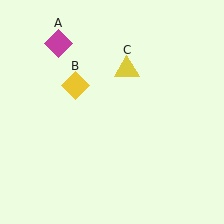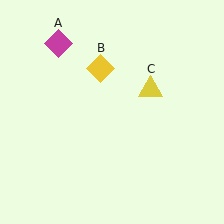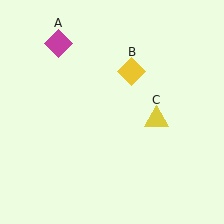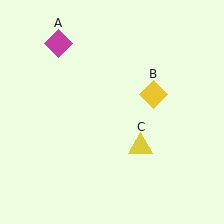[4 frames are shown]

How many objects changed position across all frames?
2 objects changed position: yellow diamond (object B), yellow triangle (object C).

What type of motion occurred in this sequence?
The yellow diamond (object B), yellow triangle (object C) rotated clockwise around the center of the scene.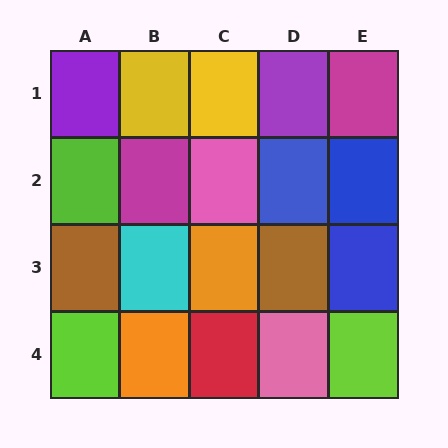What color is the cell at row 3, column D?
Brown.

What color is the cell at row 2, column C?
Pink.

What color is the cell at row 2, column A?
Lime.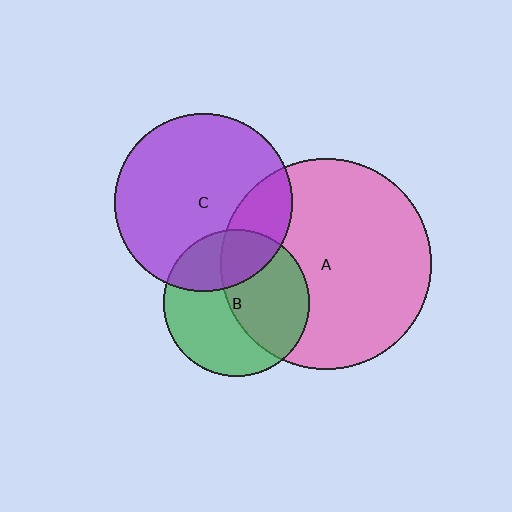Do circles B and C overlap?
Yes.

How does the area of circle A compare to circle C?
Approximately 1.4 times.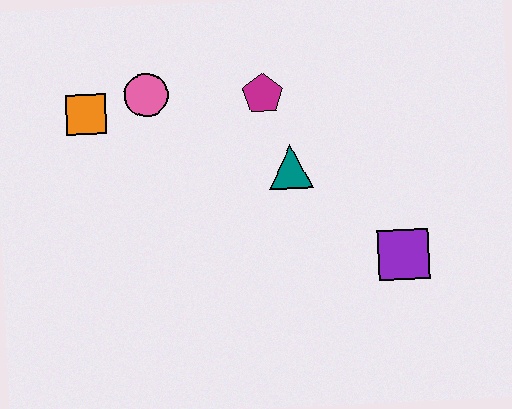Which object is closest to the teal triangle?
The magenta pentagon is closest to the teal triangle.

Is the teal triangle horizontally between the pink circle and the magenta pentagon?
No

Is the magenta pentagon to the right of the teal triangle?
No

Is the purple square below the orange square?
Yes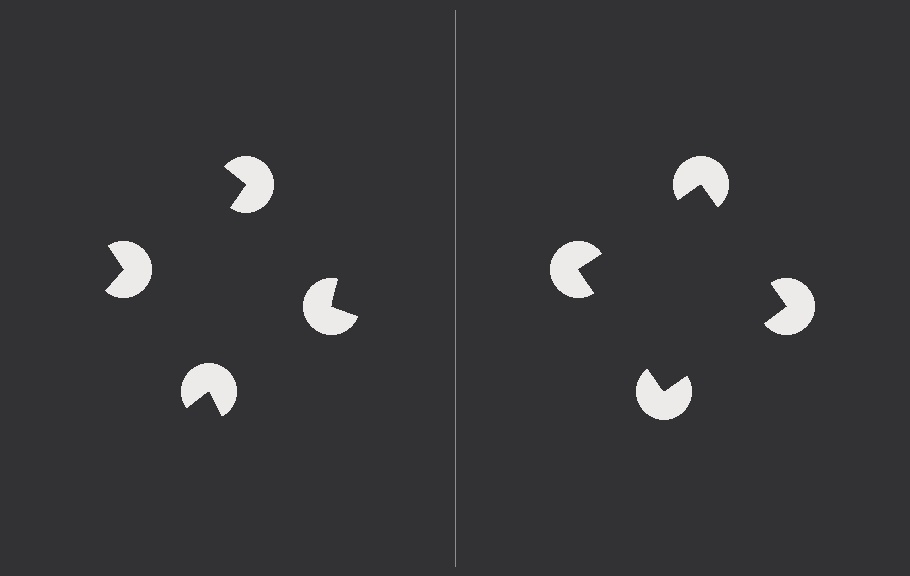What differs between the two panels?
The pac-man discs are positioned identically on both sides; only the wedge orientations differ. On the right they align to a square; on the left they are misaligned.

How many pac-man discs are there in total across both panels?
8 — 4 on each side.